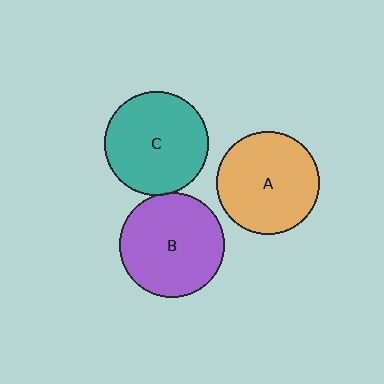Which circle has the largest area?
Circle B (purple).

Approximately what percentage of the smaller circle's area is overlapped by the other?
Approximately 5%.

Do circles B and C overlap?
Yes.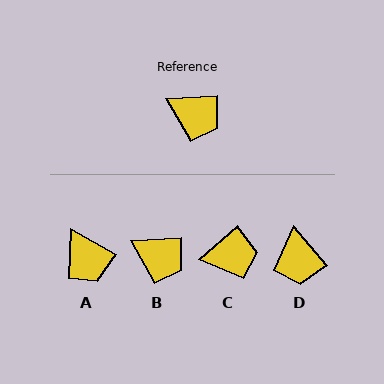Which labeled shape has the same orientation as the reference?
B.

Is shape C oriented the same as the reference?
No, it is off by about 36 degrees.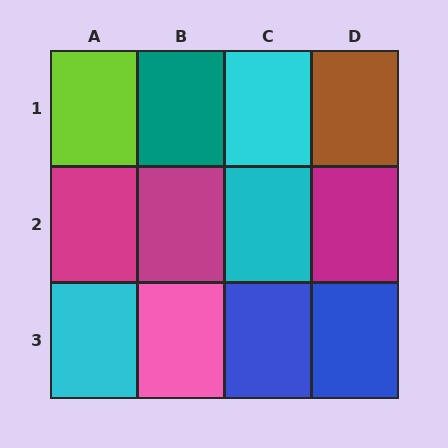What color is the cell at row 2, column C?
Cyan.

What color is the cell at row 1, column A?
Lime.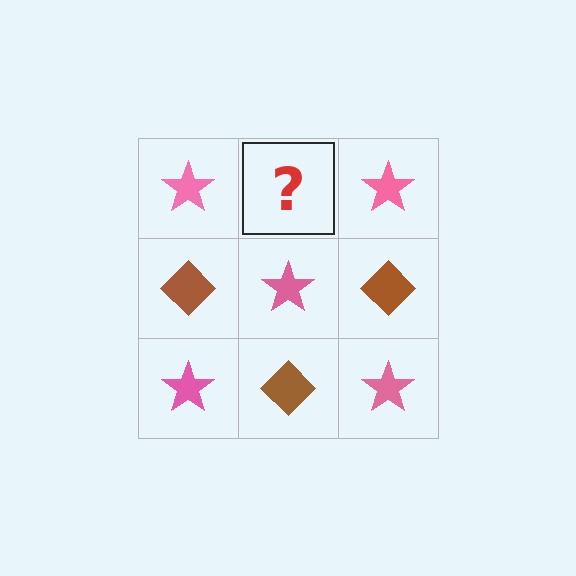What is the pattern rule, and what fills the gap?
The rule is that it alternates pink star and brown diamond in a checkerboard pattern. The gap should be filled with a brown diamond.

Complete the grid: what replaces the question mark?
The question mark should be replaced with a brown diamond.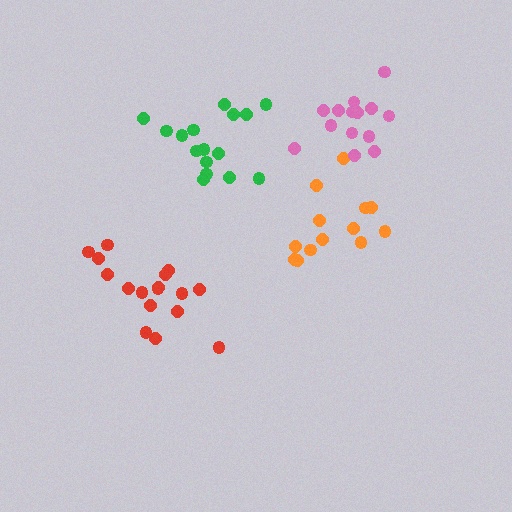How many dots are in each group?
Group 1: 17 dots, Group 2: 13 dots, Group 3: 14 dots, Group 4: 16 dots (60 total).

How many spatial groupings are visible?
There are 4 spatial groupings.